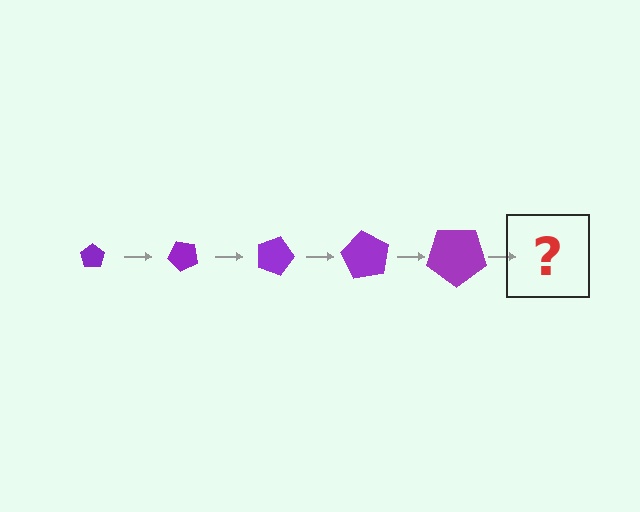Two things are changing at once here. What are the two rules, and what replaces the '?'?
The two rules are that the pentagon grows larger each step and it rotates 45 degrees each step. The '?' should be a pentagon, larger than the previous one and rotated 225 degrees from the start.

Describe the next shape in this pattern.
It should be a pentagon, larger than the previous one and rotated 225 degrees from the start.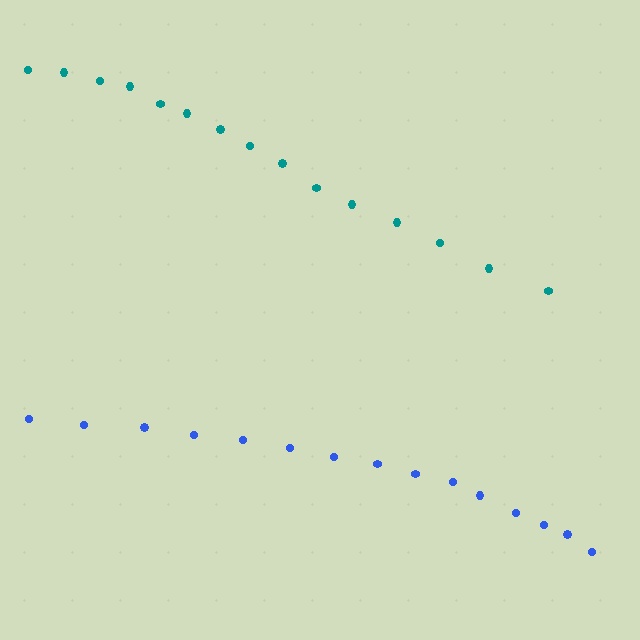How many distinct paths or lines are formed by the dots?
There are 2 distinct paths.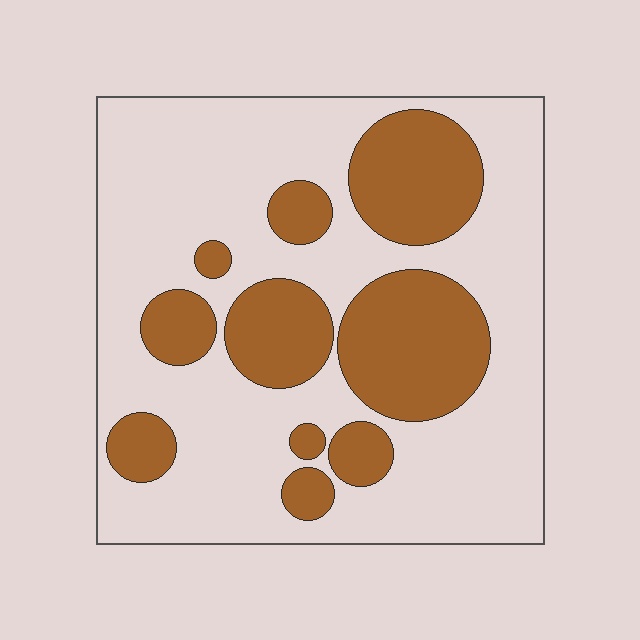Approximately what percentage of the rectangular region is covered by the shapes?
Approximately 30%.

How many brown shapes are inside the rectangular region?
10.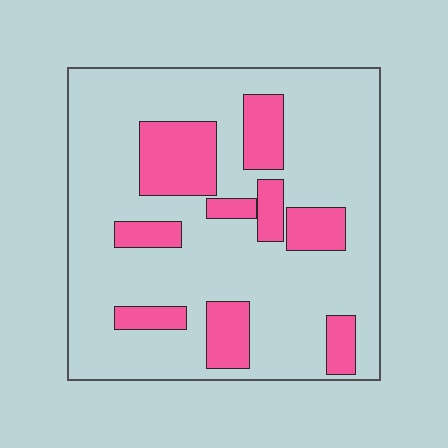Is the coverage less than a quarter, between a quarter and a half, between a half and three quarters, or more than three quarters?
Less than a quarter.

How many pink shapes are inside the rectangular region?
9.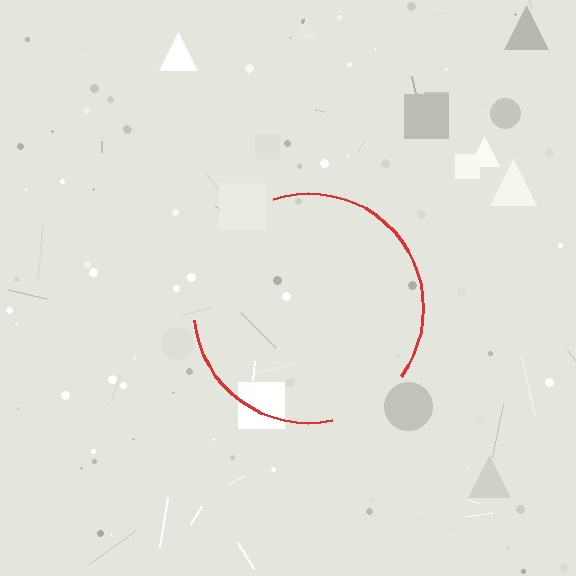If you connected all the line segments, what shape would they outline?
They would outline a circle.